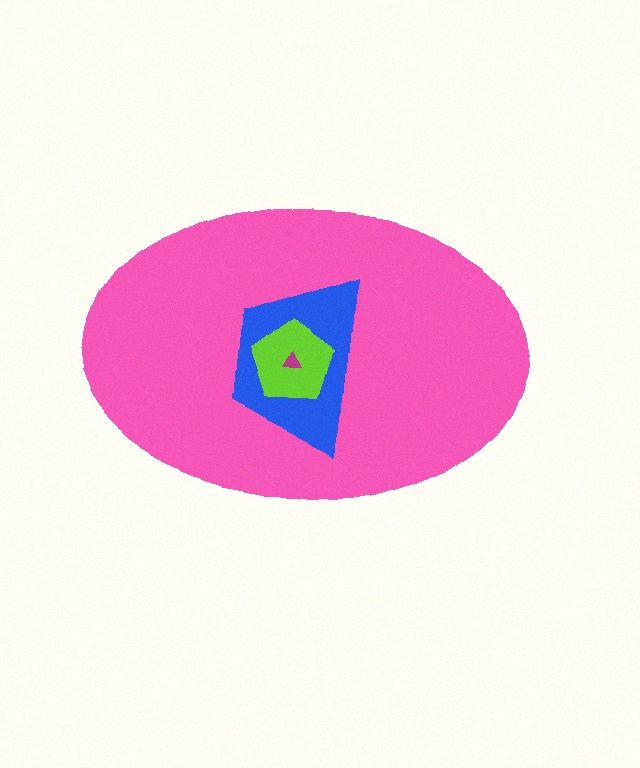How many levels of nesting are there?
4.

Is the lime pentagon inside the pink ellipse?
Yes.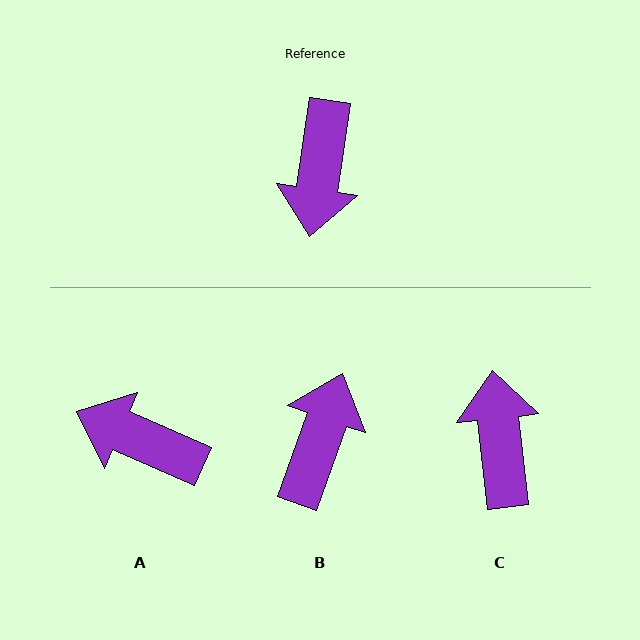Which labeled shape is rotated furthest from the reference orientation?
B, about 169 degrees away.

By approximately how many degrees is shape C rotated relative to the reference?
Approximately 165 degrees clockwise.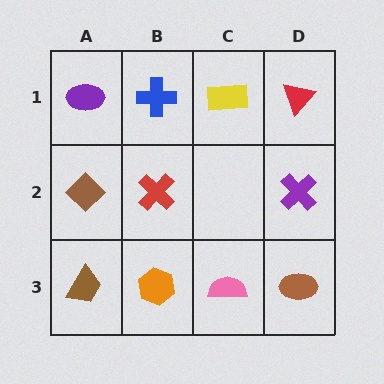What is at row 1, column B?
A blue cross.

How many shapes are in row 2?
3 shapes.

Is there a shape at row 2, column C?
No, that cell is empty.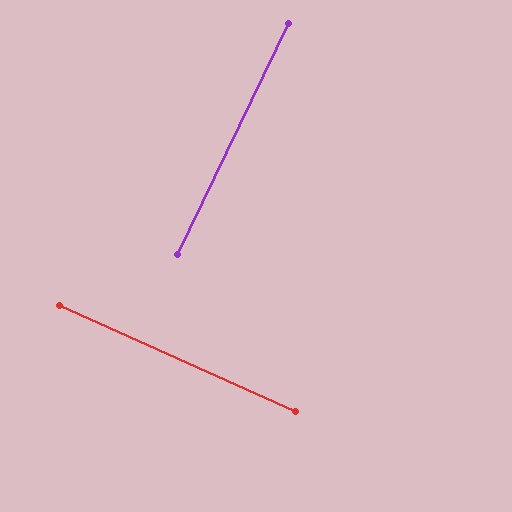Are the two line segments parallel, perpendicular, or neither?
Perpendicular — they meet at approximately 89°.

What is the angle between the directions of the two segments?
Approximately 89 degrees.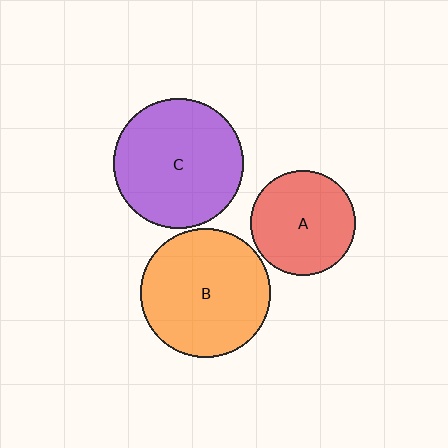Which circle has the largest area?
Circle C (purple).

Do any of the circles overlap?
No, none of the circles overlap.